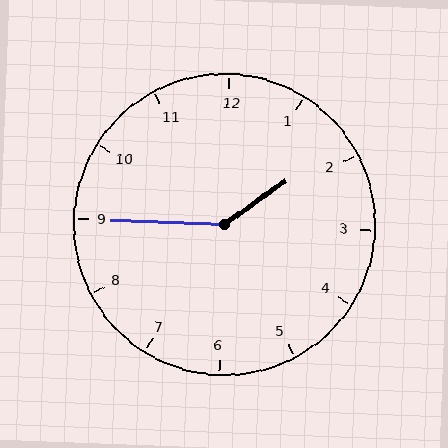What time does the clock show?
1:45.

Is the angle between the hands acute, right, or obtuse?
It is obtuse.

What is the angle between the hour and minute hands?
Approximately 142 degrees.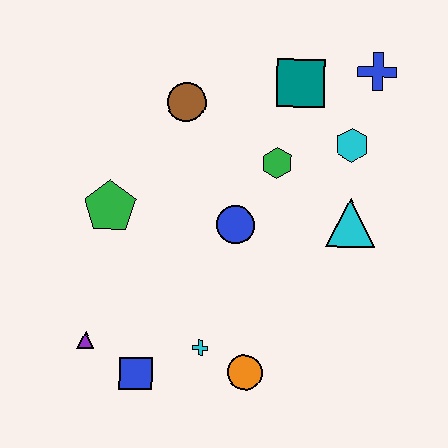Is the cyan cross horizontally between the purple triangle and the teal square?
Yes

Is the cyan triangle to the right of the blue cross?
No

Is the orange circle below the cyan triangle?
Yes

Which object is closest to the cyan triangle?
The cyan hexagon is closest to the cyan triangle.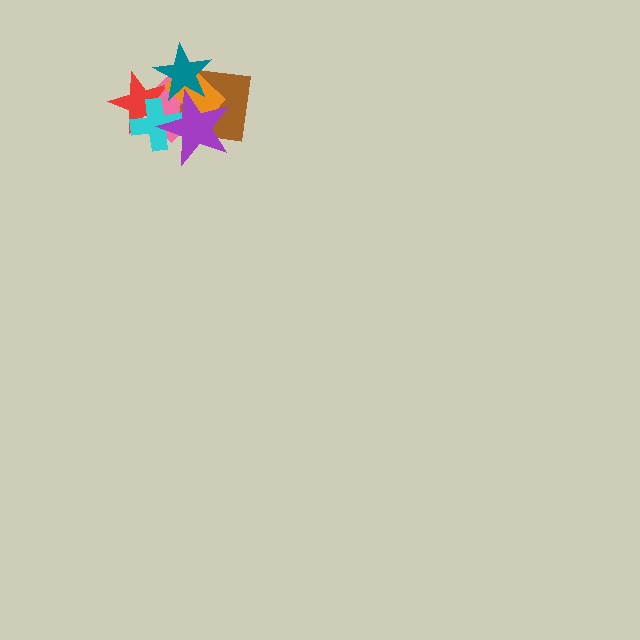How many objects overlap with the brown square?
5 objects overlap with the brown square.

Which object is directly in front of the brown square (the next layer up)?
The orange rectangle is directly in front of the brown square.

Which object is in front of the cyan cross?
The purple star is in front of the cyan cross.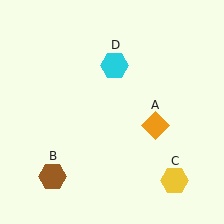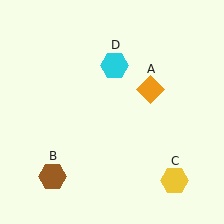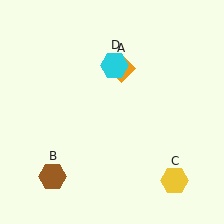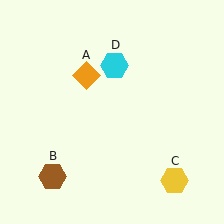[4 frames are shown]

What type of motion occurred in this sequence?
The orange diamond (object A) rotated counterclockwise around the center of the scene.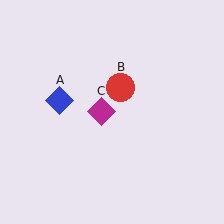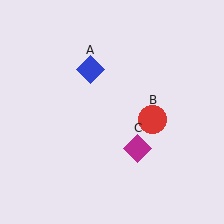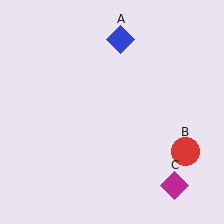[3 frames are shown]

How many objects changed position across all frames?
3 objects changed position: blue diamond (object A), red circle (object B), magenta diamond (object C).